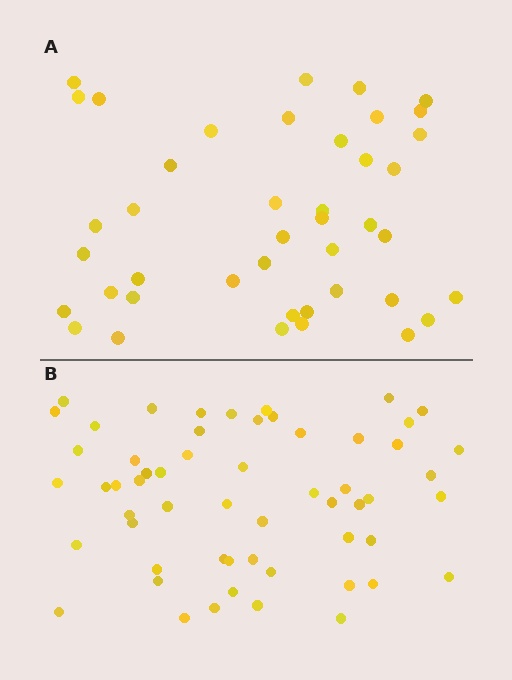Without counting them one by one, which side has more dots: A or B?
Region B (the bottom region) has more dots.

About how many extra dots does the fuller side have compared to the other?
Region B has approximately 15 more dots than region A.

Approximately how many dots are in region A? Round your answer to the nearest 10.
About 40 dots. (The exact count is 42, which rounds to 40.)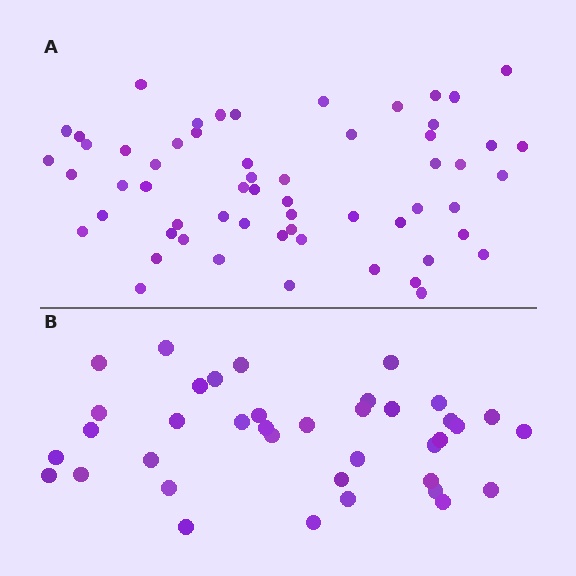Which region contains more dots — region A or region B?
Region A (the top region) has more dots.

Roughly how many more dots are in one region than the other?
Region A has approximately 20 more dots than region B.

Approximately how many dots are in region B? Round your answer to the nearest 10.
About 40 dots. (The exact count is 38, which rounds to 40.)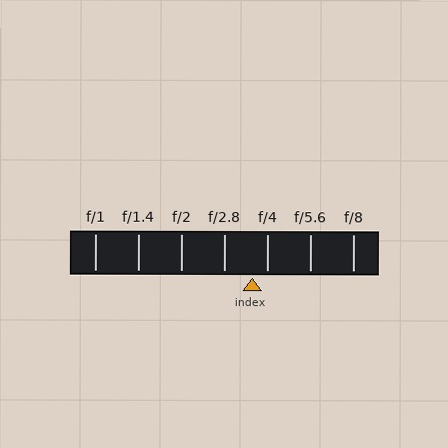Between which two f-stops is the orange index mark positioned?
The index mark is between f/2.8 and f/4.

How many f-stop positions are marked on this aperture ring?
There are 7 f-stop positions marked.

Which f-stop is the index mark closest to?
The index mark is closest to f/4.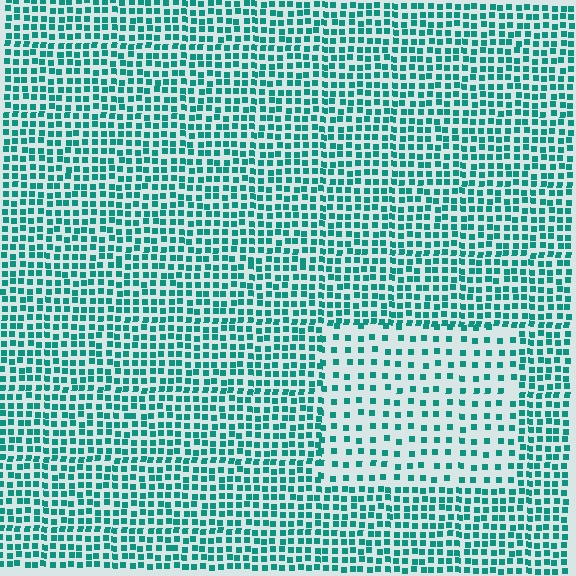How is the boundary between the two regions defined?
The boundary is defined by a change in element density (approximately 2.1x ratio). All elements are the same color, size, and shape.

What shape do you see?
I see a rectangle.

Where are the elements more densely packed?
The elements are more densely packed outside the rectangle boundary.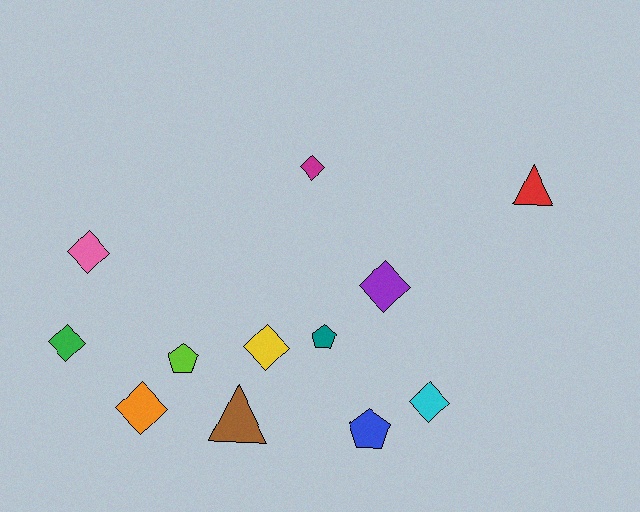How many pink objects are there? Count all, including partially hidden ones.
There is 1 pink object.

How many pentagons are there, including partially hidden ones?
There are 3 pentagons.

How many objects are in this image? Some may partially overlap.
There are 12 objects.